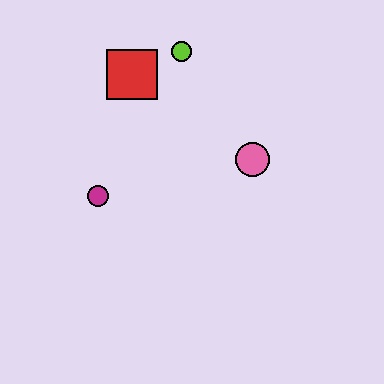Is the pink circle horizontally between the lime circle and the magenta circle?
No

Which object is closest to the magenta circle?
The red square is closest to the magenta circle.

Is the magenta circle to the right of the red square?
No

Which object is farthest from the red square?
The pink circle is farthest from the red square.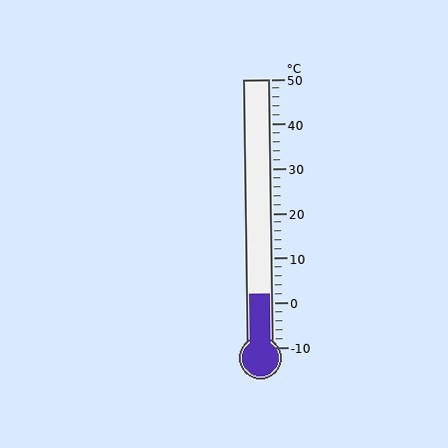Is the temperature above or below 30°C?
The temperature is below 30°C.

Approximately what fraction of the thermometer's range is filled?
The thermometer is filled to approximately 20% of its range.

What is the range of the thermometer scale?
The thermometer scale ranges from -10°C to 50°C.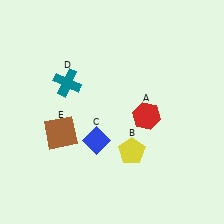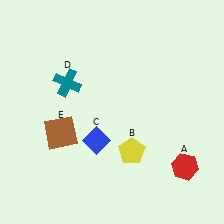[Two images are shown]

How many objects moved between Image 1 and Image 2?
1 object moved between the two images.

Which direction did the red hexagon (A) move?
The red hexagon (A) moved down.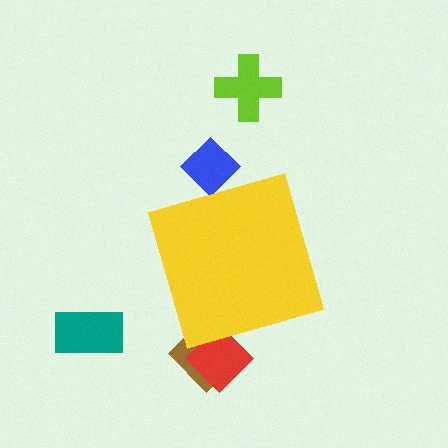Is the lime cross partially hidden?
No, the lime cross is fully visible.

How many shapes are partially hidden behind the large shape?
3 shapes are partially hidden.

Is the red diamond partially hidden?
Yes, the red diamond is partially hidden behind the yellow diamond.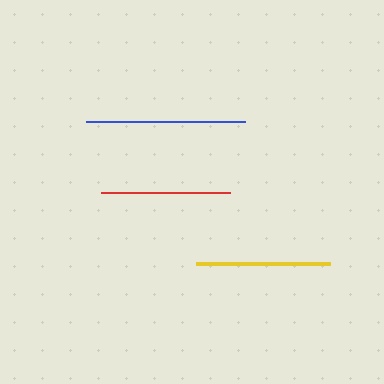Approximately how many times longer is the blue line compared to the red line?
The blue line is approximately 1.2 times the length of the red line.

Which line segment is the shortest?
The red line is the shortest at approximately 129 pixels.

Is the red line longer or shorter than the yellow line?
The yellow line is longer than the red line.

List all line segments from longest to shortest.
From longest to shortest: blue, yellow, red.